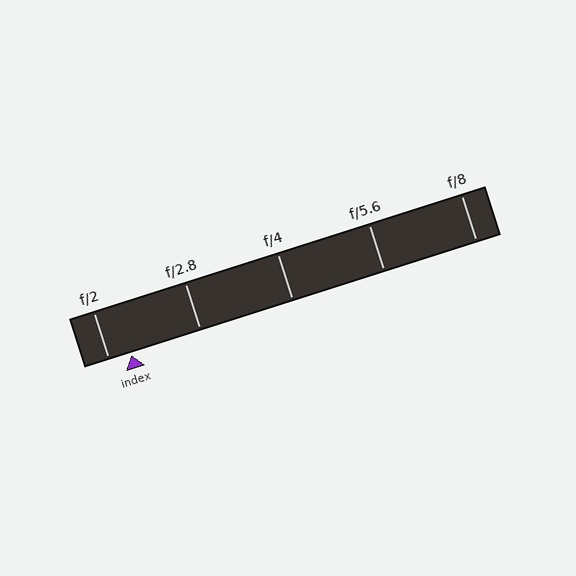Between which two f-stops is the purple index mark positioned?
The index mark is between f/2 and f/2.8.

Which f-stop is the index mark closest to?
The index mark is closest to f/2.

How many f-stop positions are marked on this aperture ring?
There are 5 f-stop positions marked.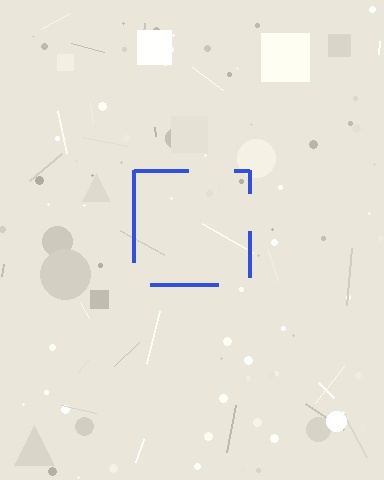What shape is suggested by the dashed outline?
The dashed outline suggests a square.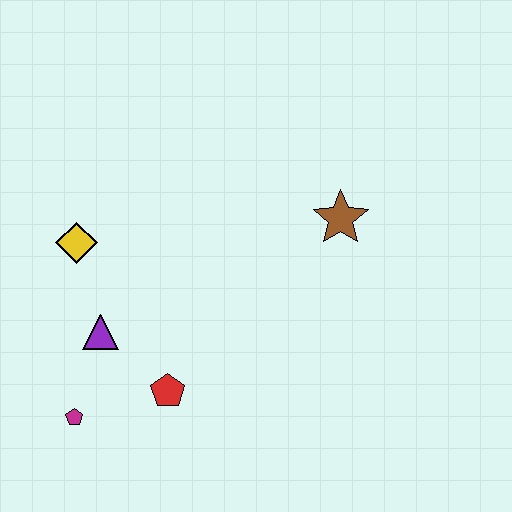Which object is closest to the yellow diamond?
The purple triangle is closest to the yellow diamond.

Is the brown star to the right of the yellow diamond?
Yes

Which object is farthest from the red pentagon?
The brown star is farthest from the red pentagon.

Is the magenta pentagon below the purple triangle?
Yes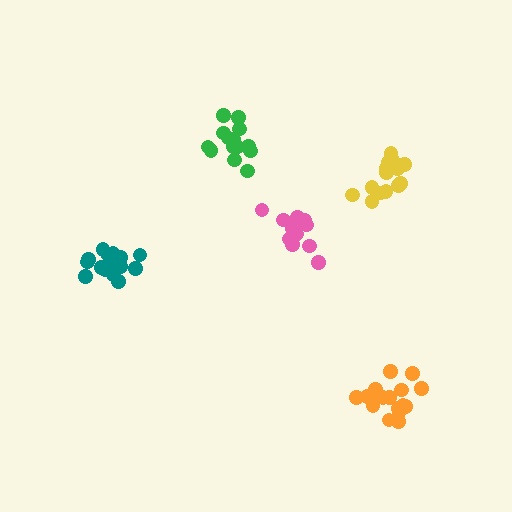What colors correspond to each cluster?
The clusters are colored: green, pink, teal, yellow, orange.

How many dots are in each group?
Group 1: 14 dots, Group 2: 16 dots, Group 3: 19 dots, Group 4: 14 dots, Group 5: 17 dots (80 total).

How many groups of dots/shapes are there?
There are 5 groups.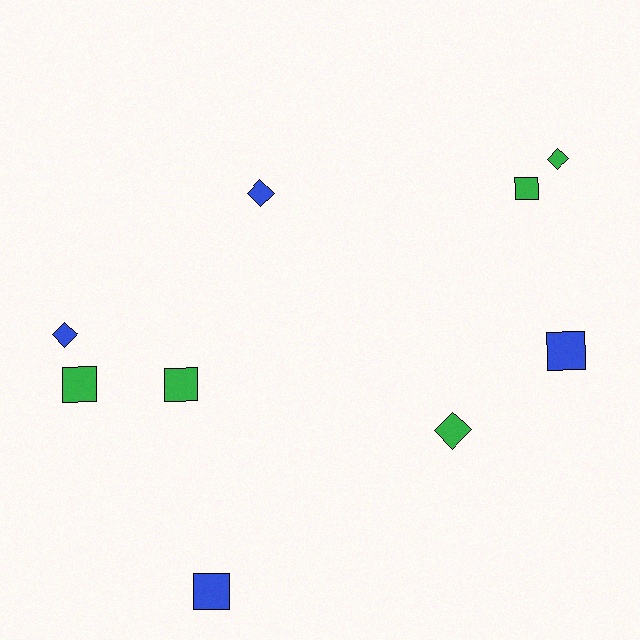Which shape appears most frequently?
Square, with 5 objects.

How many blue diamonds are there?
There are 2 blue diamonds.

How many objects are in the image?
There are 9 objects.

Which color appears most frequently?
Green, with 5 objects.